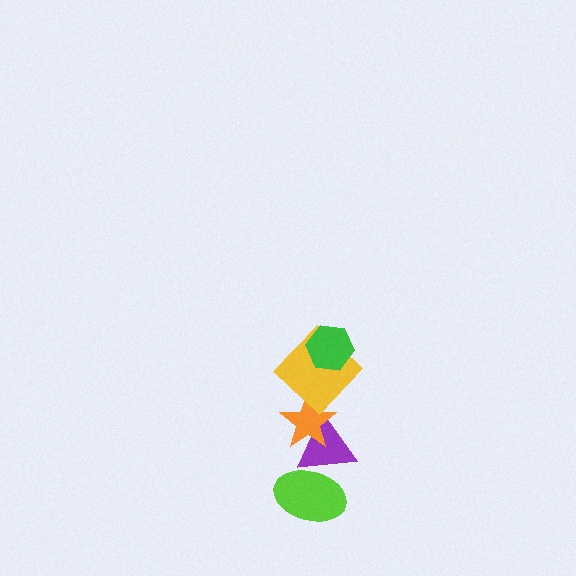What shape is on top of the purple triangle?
The orange star is on top of the purple triangle.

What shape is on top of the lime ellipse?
The purple triangle is on top of the lime ellipse.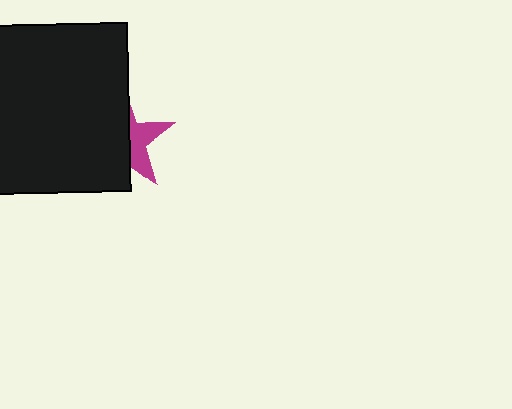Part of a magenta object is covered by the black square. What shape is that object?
It is a star.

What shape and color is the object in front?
The object in front is a black square.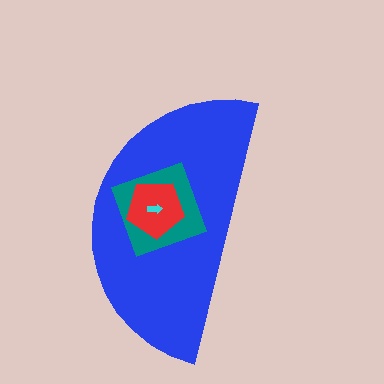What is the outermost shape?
The blue semicircle.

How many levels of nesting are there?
4.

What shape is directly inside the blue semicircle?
The teal diamond.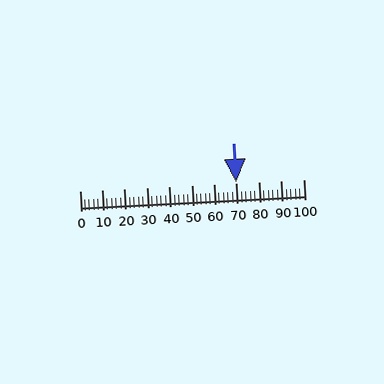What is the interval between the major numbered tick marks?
The major tick marks are spaced 10 units apart.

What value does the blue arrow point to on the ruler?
The blue arrow points to approximately 70.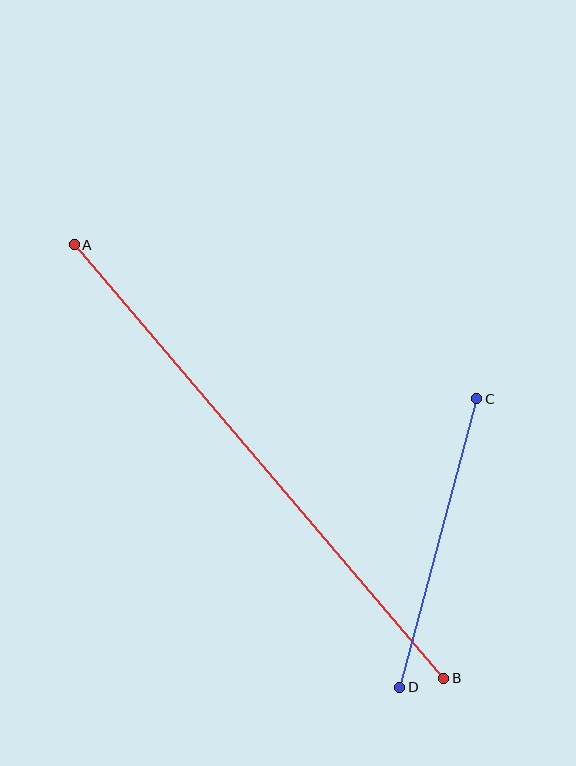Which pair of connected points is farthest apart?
Points A and B are farthest apart.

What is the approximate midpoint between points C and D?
The midpoint is at approximately (438, 543) pixels.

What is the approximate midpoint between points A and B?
The midpoint is at approximately (259, 461) pixels.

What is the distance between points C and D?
The distance is approximately 299 pixels.